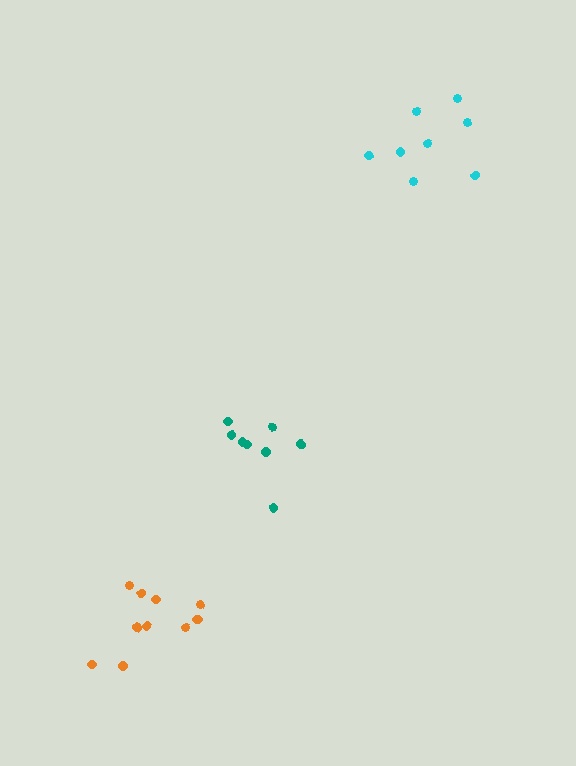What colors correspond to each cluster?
The clusters are colored: cyan, teal, orange.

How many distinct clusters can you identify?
There are 3 distinct clusters.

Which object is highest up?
The cyan cluster is topmost.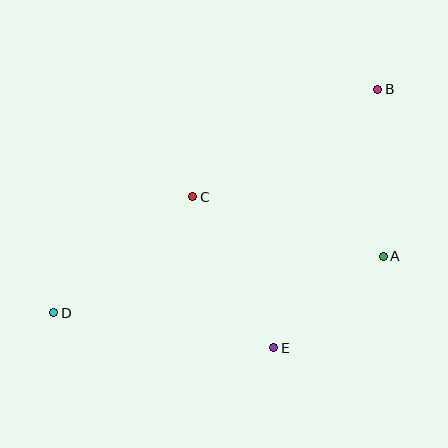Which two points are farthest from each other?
Points B and D are farthest from each other.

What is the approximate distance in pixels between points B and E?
The distance between B and E is approximately 279 pixels.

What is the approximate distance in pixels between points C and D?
The distance between C and D is approximately 181 pixels.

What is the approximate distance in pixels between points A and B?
The distance between A and B is approximately 167 pixels.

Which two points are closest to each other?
Points A and E are closest to each other.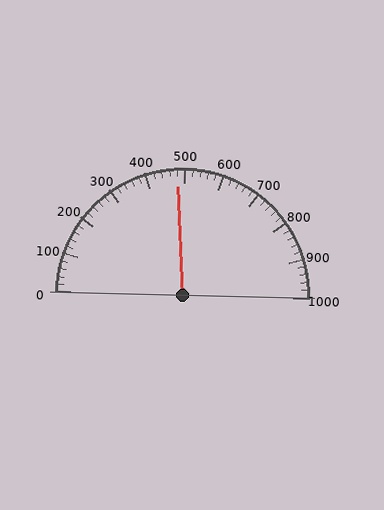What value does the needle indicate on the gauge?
The needle indicates approximately 480.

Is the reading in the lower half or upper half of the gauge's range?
The reading is in the lower half of the range (0 to 1000).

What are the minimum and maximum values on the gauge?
The gauge ranges from 0 to 1000.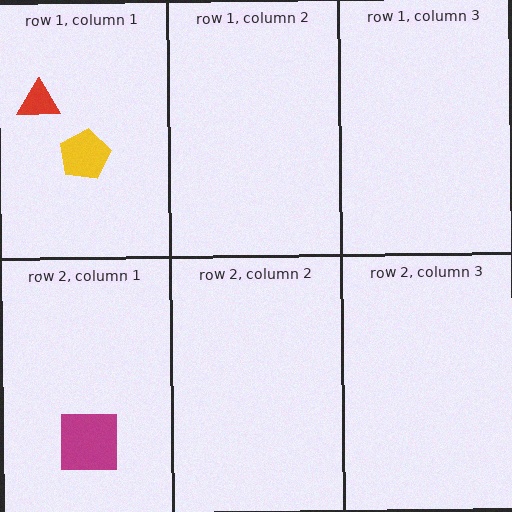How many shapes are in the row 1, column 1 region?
2.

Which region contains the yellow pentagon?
The row 1, column 1 region.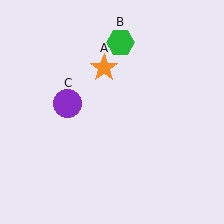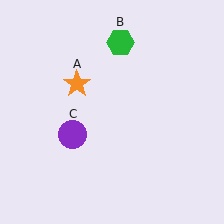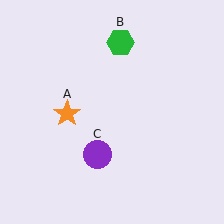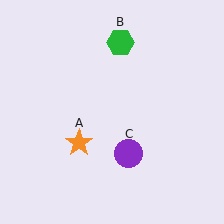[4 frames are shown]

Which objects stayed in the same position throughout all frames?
Green hexagon (object B) remained stationary.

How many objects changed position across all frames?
2 objects changed position: orange star (object A), purple circle (object C).